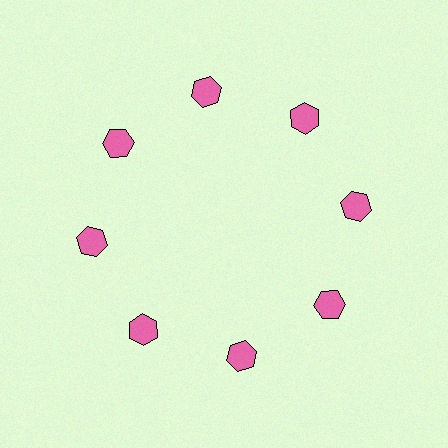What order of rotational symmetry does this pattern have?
This pattern has 8-fold rotational symmetry.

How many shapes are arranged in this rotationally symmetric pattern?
There are 8 shapes, arranged in 8 groups of 1.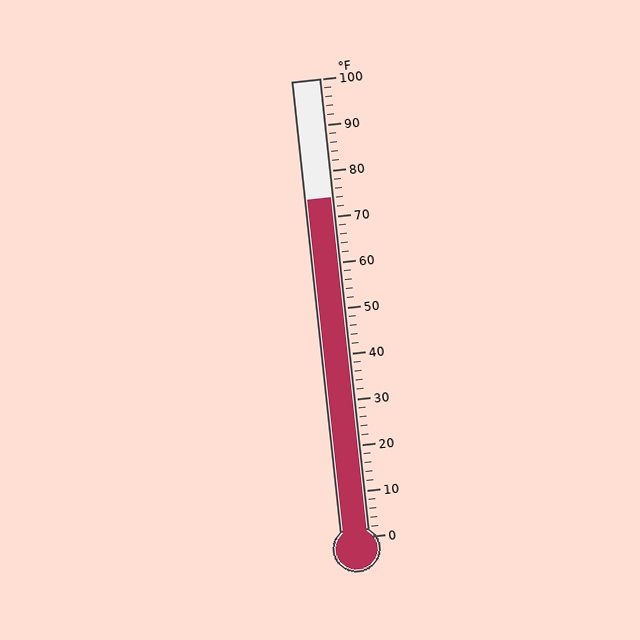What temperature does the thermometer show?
The thermometer shows approximately 74°F.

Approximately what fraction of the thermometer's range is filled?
The thermometer is filled to approximately 75% of its range.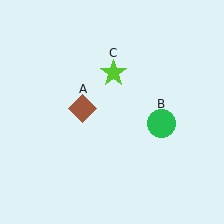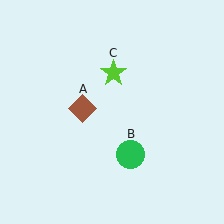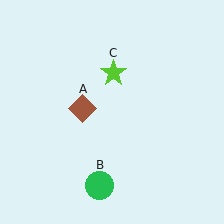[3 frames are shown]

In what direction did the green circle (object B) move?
The green circle (object B) moved down and to the left.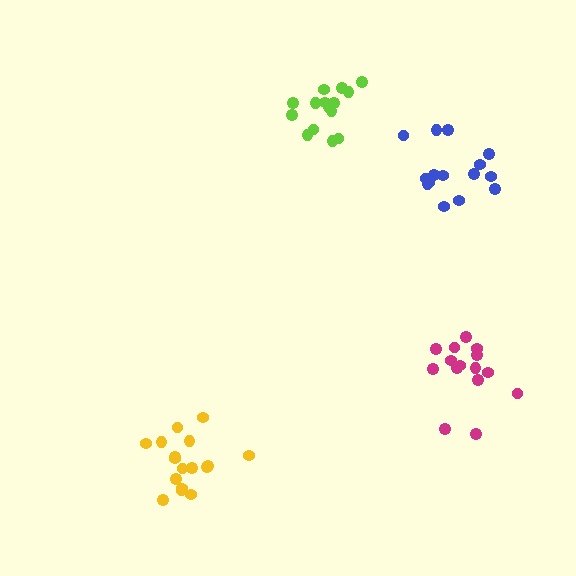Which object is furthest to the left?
The yellow cluster is leftmost.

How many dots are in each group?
Group 1: 15 dots, Group 2: 15 dots, Group 3: 15 dots, Group 4: 17 dots (62 total).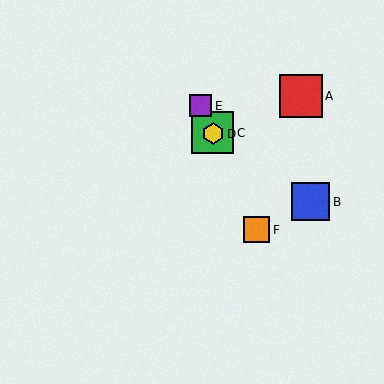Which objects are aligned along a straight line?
Objects C, D, E, F are aligned along a straight line.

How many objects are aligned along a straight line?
4 objects (C, D, E, F) are aligned along a straight line.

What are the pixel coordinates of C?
Object C is at (213, 133).